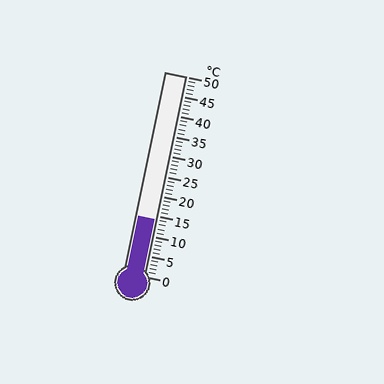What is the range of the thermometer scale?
The thermometer scale ranges from 0°C to 50°C.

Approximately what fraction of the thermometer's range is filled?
The thermometer is filled to approximately 30% of its range.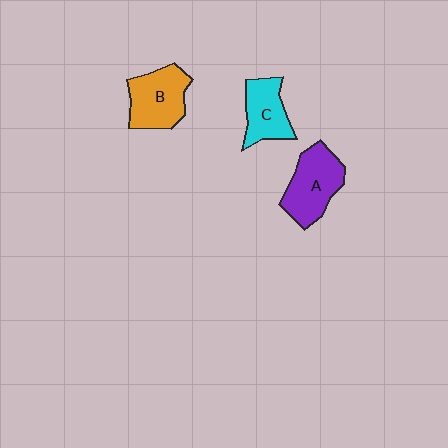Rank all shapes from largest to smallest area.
From largest to smallest: A (purple), B (orange), C (cyan).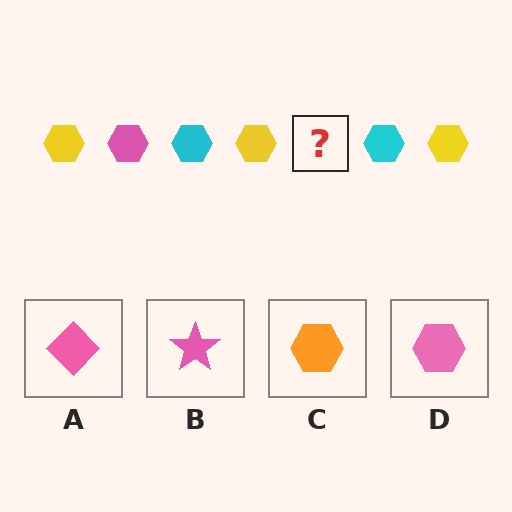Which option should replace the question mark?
Option D.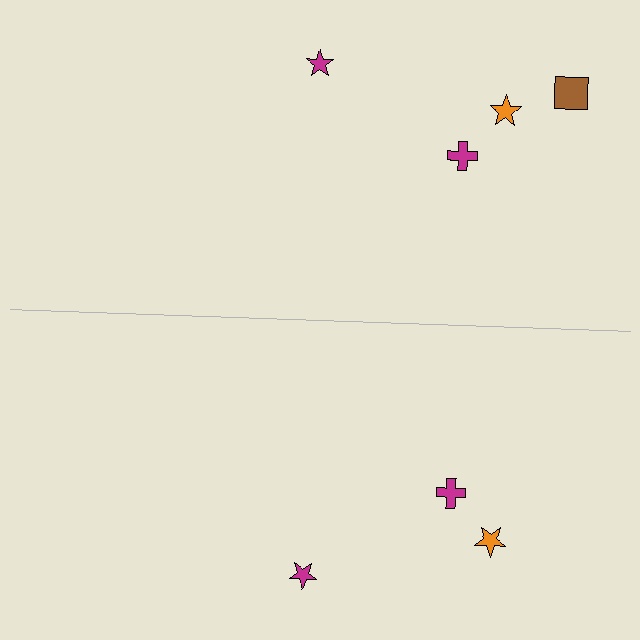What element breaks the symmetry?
A brown square is missing from the bottom side.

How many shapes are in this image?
There are 7 shapes in this image.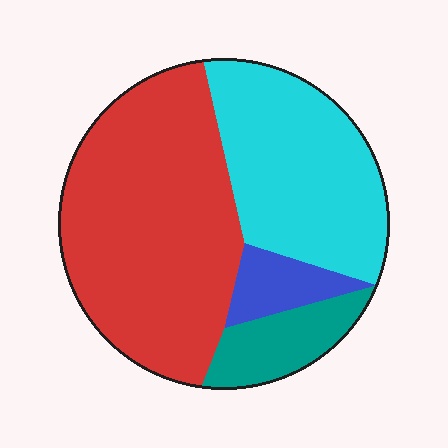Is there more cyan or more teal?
Cyan.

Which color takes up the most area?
Red, at roughly 50%.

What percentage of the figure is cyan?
Cyan takes up about one third (1/3) of the figure.